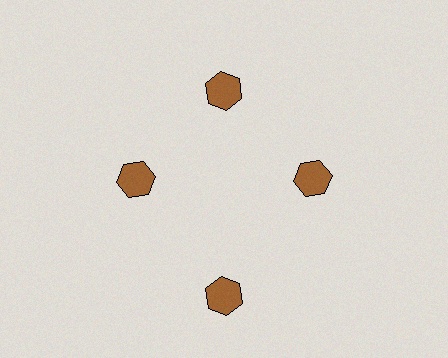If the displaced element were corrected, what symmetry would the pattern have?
It would have 4-fold rotational symmetry — the pattern would map onto itself every 90 degrees.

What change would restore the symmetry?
The symmetry would be restored by moving it inward, back onto the ring so that all 4 hexagons sit at equal angles and equal distance from the center.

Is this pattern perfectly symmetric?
No. The 4 brown hexagons are arranged in a ring, but one element near the 6 o'clock position is pushed outward from the center, breaking the 4-fold rotational symmetry.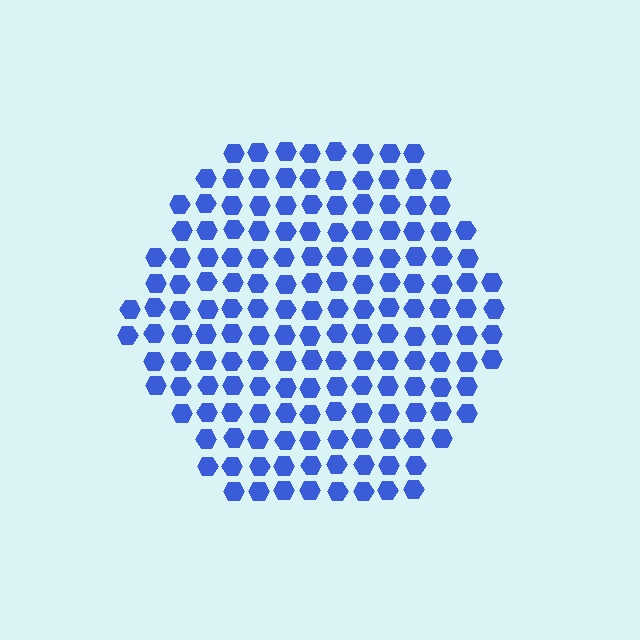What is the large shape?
The large shape is a hexagon.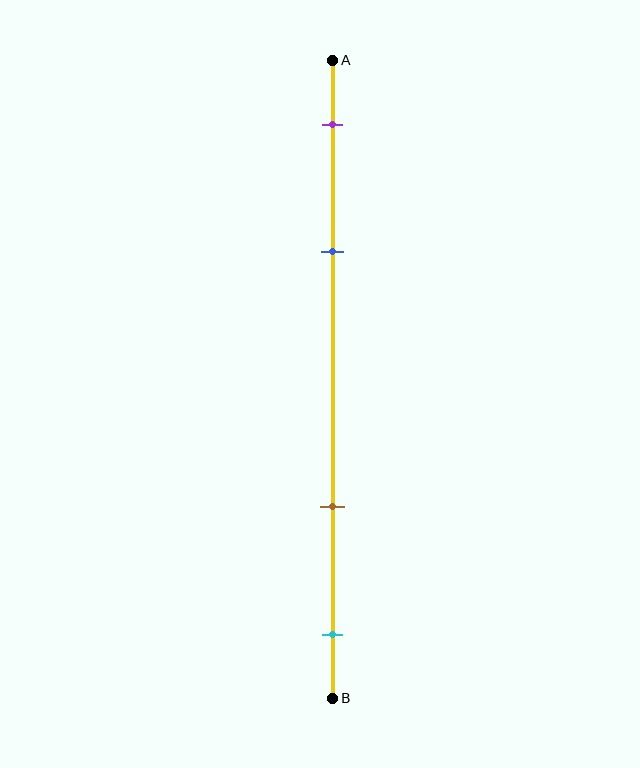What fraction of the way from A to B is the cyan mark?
The cyan mark is approximately 90% (0.9) of the way from A to B.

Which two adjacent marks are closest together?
The purple and blue marks are the closest adjacent pair.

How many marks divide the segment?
There are 4 marks dividing the segment.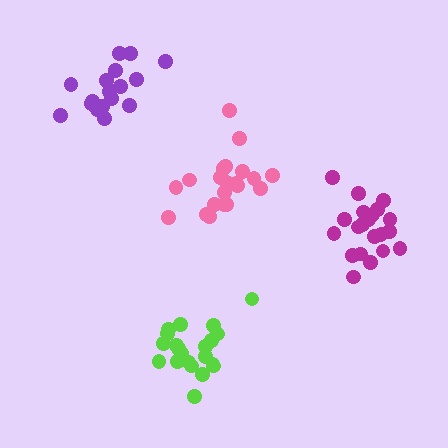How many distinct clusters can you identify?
There are 4 distinct clusters.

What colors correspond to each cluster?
The clusters are colored: pink, lime, purple, magenta.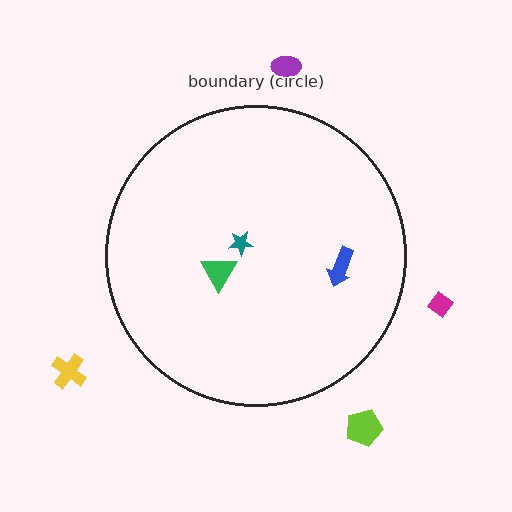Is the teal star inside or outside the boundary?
Inside.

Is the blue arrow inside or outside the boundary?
Inside.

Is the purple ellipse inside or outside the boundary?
Outside.